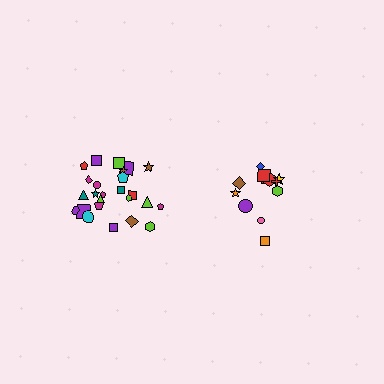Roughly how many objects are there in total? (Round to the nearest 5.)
Roughly 35 objects in total.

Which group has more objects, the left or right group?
The left group.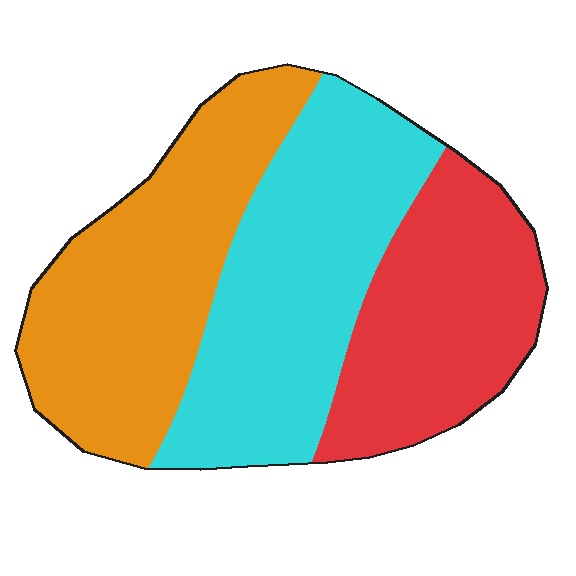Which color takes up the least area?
Red, at roughly 30%.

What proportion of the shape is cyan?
Cyan takes up between a quarter and a half of the shape.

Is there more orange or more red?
Orange.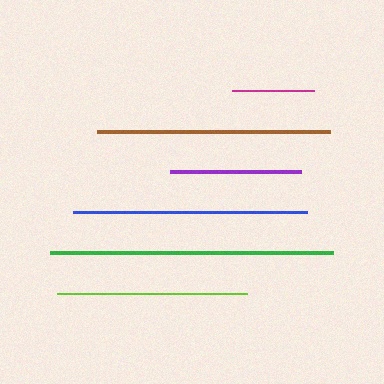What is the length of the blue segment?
The blue segment is approximately 235 pixels long.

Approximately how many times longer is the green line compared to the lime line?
The green line is approximately 1.5 times the length of the lime line.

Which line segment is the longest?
The green line is the longest at approximately 283 pixels.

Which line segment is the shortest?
The magenta line is the shortest at approximately 82 pixels.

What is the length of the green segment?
The green segment is approximately 283 pixels long.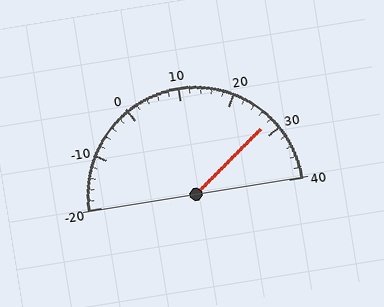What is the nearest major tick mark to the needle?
The nearest major tick mark is 30.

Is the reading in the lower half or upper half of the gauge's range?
The reading is in the upper half of the range (-20 to 40).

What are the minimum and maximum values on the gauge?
The gauge ranges from -20 to 40.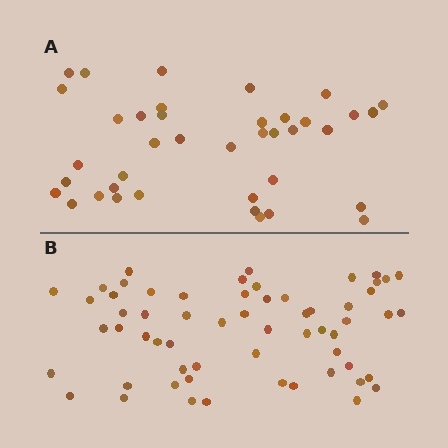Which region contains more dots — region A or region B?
Region B (the bottom region) has more dots.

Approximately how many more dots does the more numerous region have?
Region B has approximately 20 more dots than region A.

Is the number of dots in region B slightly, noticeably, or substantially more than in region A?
Region B has substantially more. The ratio is roughly 1.5 to 1.